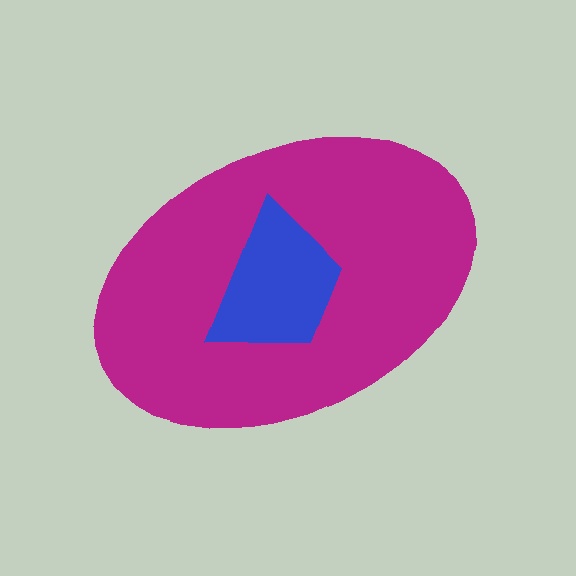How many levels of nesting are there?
2.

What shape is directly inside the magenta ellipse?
The blue trapezoid.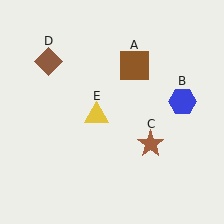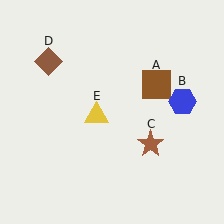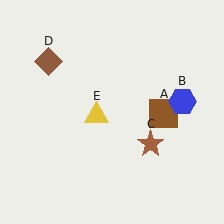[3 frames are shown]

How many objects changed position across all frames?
1 object changed position: brown square (object A).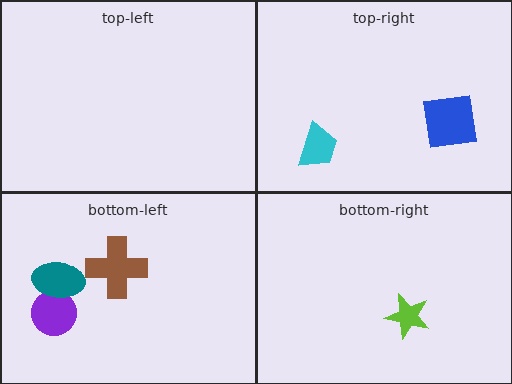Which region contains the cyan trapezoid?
The top-right region.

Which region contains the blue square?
The top-right region.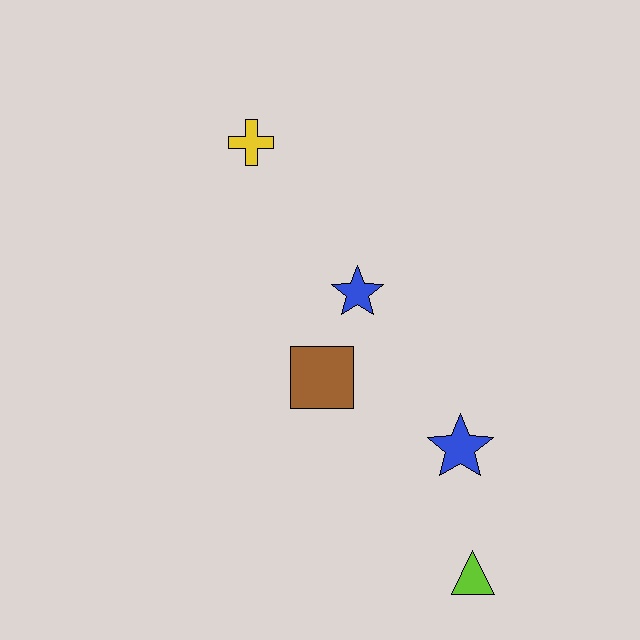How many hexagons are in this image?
There are no hexagons.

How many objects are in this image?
There are 5 objects.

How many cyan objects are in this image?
There are no cyan objects.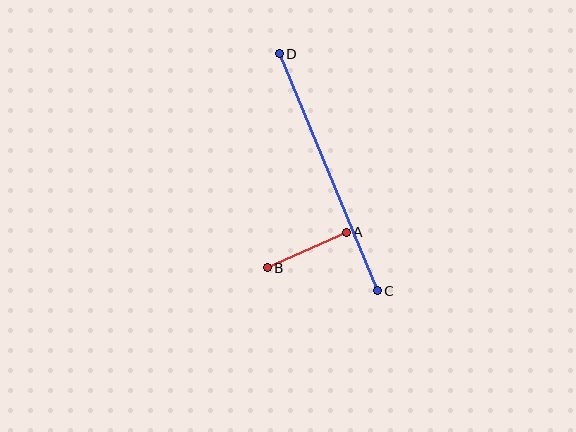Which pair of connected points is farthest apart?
Points C and D are farthest apart.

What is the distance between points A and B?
The distance is approximately 86 pixels.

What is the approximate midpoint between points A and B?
The midpoint is at approximately (307, 250) pixels.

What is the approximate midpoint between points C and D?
The midpoint is at approximately (328, 172) pixels.